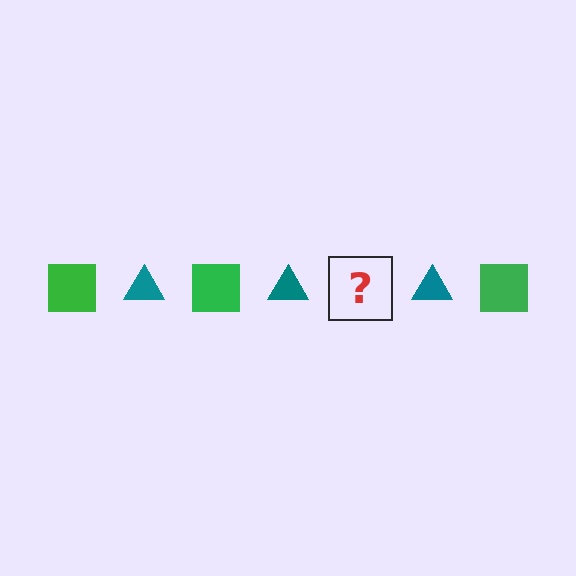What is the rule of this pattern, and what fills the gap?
The rule is that the pattern alternates between green square and teal triangle. The gap should be filled with a green square.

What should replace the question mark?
The question mark should be replaced with a green square.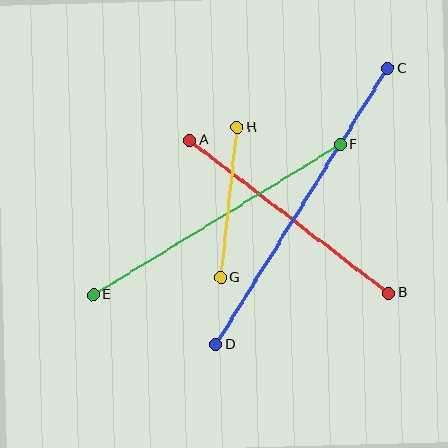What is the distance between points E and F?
The distance is approximately 289 pixels.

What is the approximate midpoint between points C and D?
The midpoint is at approximately (302, 206) pixels.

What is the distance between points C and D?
The distance is approximately 325 pixels.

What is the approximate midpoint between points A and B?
The midpoint is at approximately (289, 217) pixels.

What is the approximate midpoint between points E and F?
The midpoint is at approximately (217, 219) pixels.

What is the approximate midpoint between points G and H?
The midpoint is at approximately (229, 202) pixels.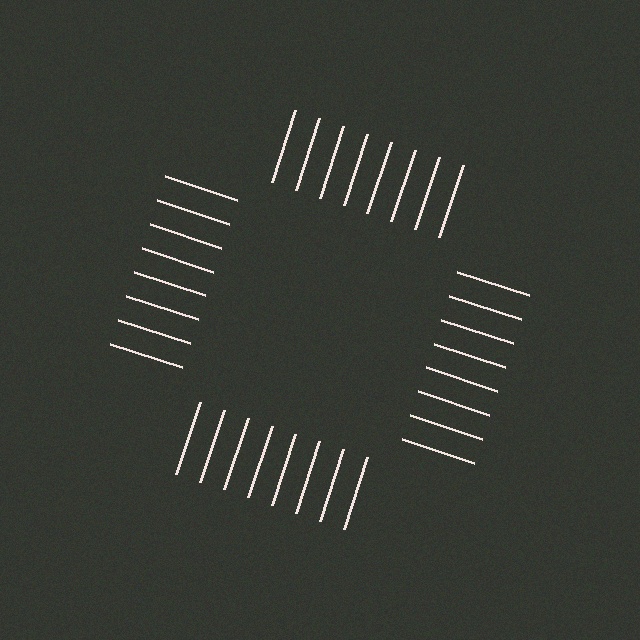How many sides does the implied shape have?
4 sides — the line-ends trace a square.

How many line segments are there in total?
32 — 8 along each of the 4 edges.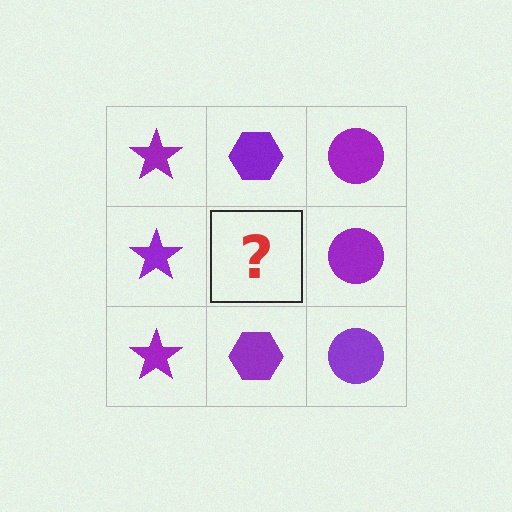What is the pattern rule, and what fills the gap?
The rule is that each column has a consistent shape. The gap should be filled with a purple hexagon.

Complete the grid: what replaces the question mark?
The question mark should be replaced with a purple hexagon.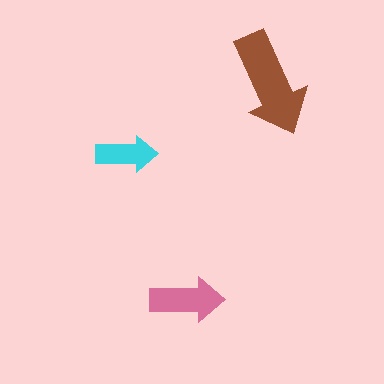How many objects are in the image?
There are 3 objects in the image.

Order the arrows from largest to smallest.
the brown one, the pink one, the cyan one.